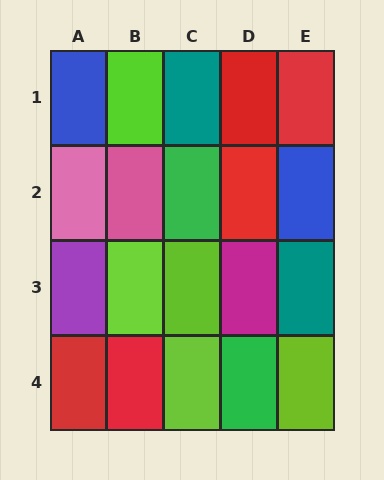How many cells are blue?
2 cells are blue.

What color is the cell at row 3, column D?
Magenta.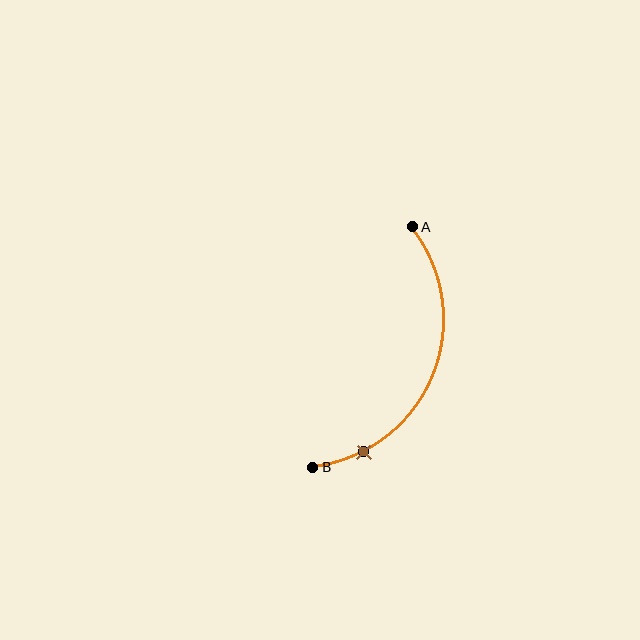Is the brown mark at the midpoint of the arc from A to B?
No. The brown mark lies on the arc but is closer to endpoint B. The arc midpoint would be at the point on the curve equidistant along the arc from both A and B.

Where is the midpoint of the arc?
The arc midpoint is the point on the curve farthest from the straight line joining A and B. It sits to the right of that line.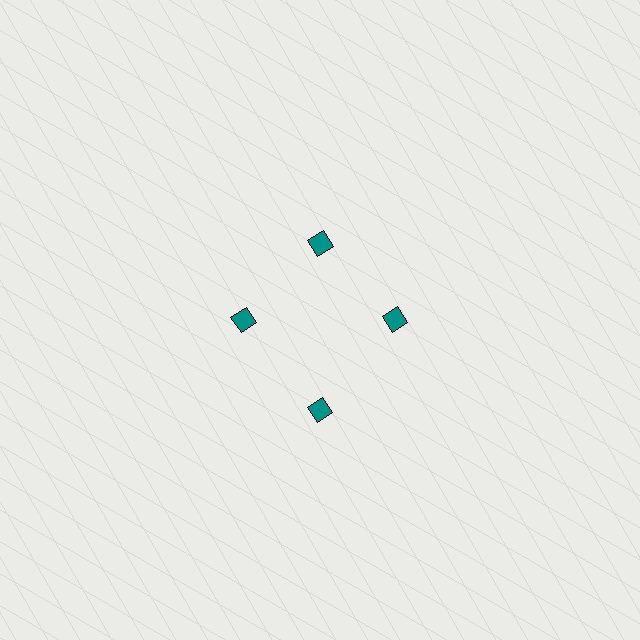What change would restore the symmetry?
The symmetry would be restored by moving it inward, back onto the ring so that all 4 diamonds sit at equal angles and equal distance from the center.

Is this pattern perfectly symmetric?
No. The 4 teal diamonds are arranged in a ring, but one element near the 6 o'clock position is pushed outward from the center, breaking the 4-fold rotational symmetry.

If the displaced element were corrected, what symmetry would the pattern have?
It would have 4-fold rotational symmetry — the pattern would map onto itself every 90 degrees.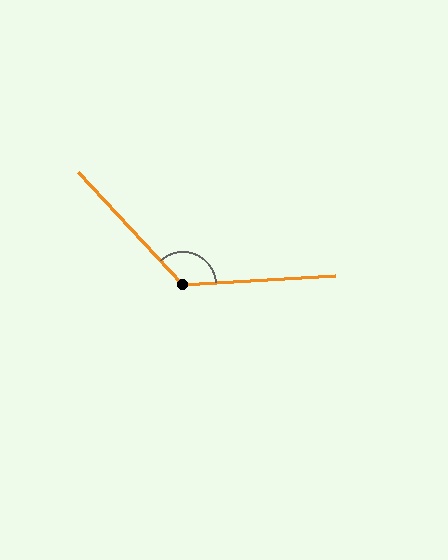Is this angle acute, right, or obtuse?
It is obtuse.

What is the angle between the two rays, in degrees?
Approximately 129 degrees.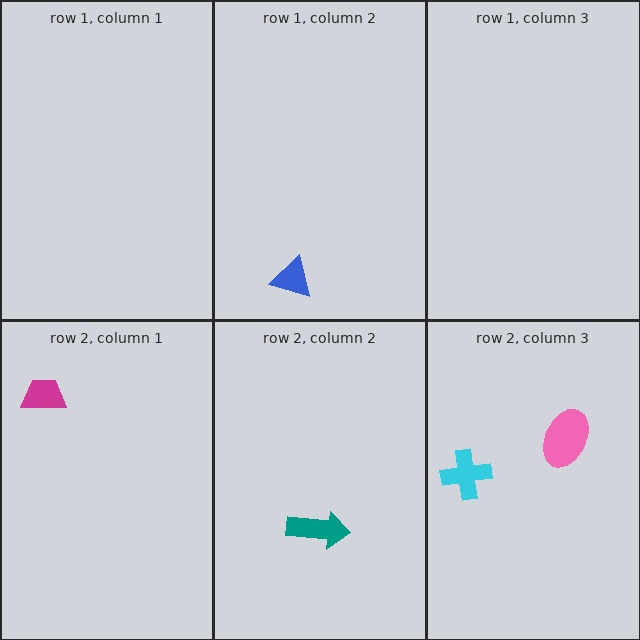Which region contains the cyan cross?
The row 2, column 3 region.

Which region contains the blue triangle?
The row 1, column 2 region.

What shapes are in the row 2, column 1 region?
The magenta trapezoid.